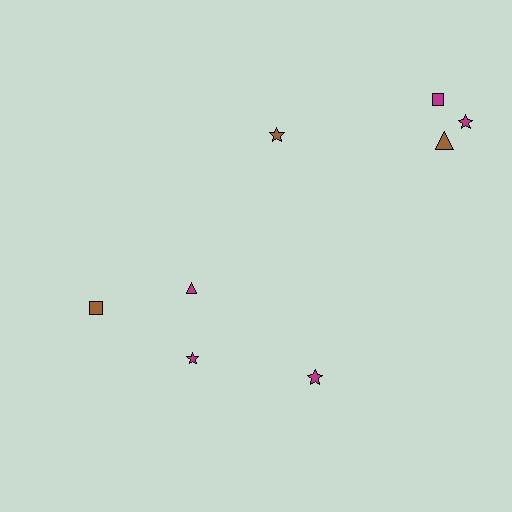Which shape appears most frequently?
Star, with 4 objects.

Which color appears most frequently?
Magenta, with 5 objects.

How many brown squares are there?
There is 1 brown square.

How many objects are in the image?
There are 8 objects.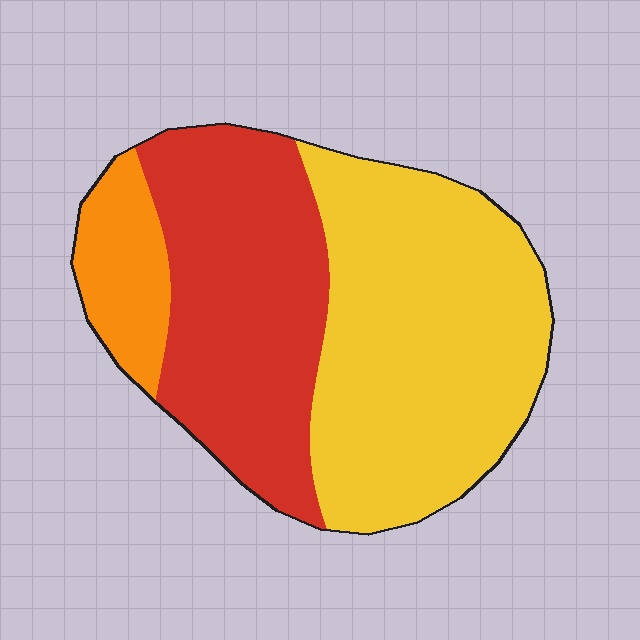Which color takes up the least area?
Orange, at roughly 10%.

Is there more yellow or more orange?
Yellow.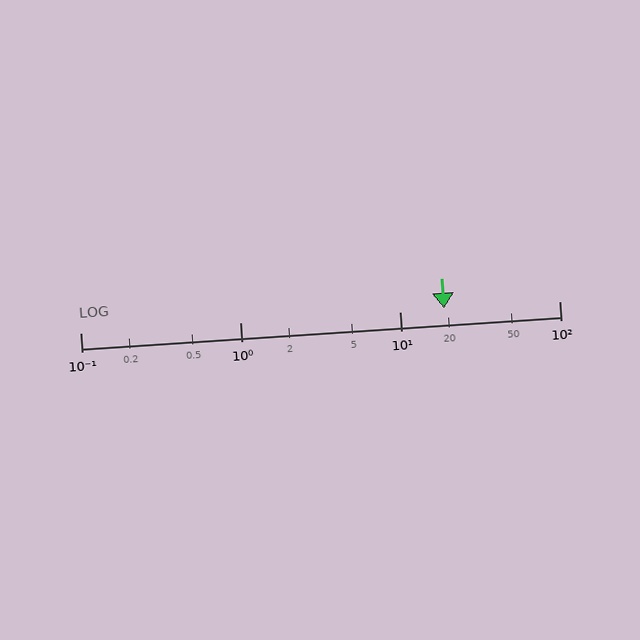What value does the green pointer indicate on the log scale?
The pointer indicates approximately 19.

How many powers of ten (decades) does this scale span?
The scale spans 3 decades, from 0.1 to 100.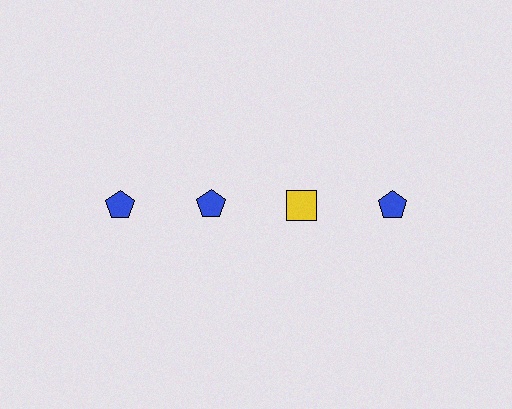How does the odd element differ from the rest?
It differs in both color (yellow instead of blue) and shape (square instead of pentagon).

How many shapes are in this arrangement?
There are 4 shapes arranged in a grid pattern.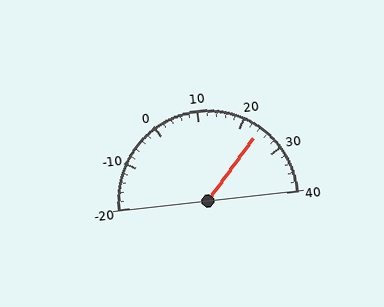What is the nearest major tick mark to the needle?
The nearest major tick mark is 20.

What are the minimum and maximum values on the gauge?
The gauge ranges from -20 to 40.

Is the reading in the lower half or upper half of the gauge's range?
The reading is in the upper half of the range (-20 to 40).